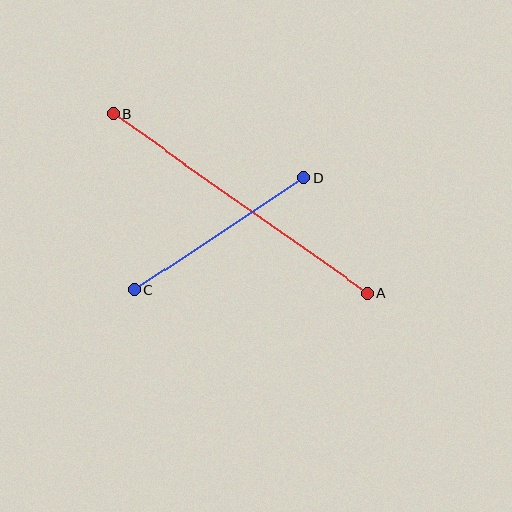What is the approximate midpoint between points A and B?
The midpoint is at approximately (240, 203) pixels.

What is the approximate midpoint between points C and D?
The midpoint is at approximately (219, 234) pixels.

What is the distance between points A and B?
The distance is approximately 311 pixels.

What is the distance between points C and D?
The distance is approximately 204 pixels.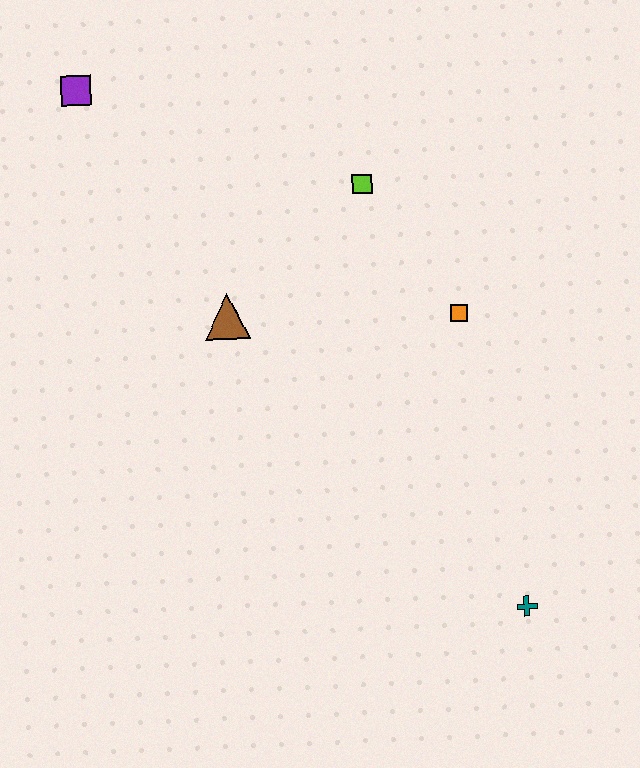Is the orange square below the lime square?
Yes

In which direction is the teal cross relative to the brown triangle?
The teal cross is below the brown triangle.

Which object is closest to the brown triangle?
The lime square is closest to the brown triangle.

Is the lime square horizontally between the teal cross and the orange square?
No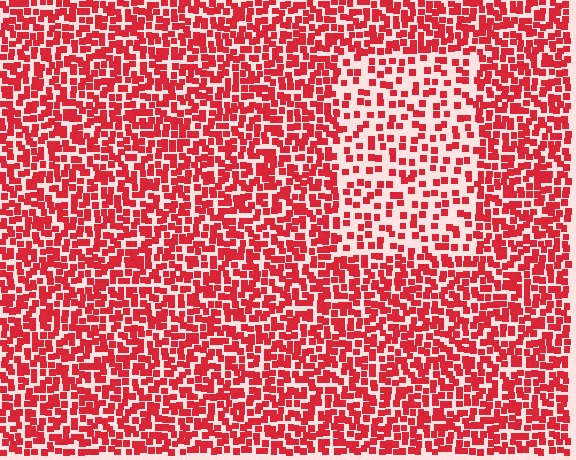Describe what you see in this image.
The image contains small red elements arranged at two different densities. A rectangle-shaped region is visible where the elements are less densely packed than the surrounding area.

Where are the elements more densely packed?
The elements are more densely packed outside the rectangle boundary.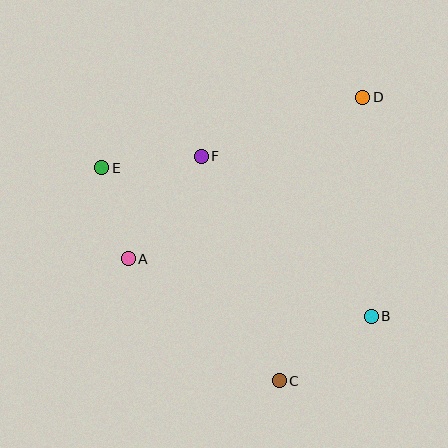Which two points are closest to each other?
Points A and E are closest to each other.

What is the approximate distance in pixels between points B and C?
The distance between B and C is approximately 113 pixels.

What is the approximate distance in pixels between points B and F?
The distance between B and F is approximately 233 pixels.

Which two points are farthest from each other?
Points B and E are farthest from each other.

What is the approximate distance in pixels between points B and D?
The distance between B and D is approximately 219 pixels.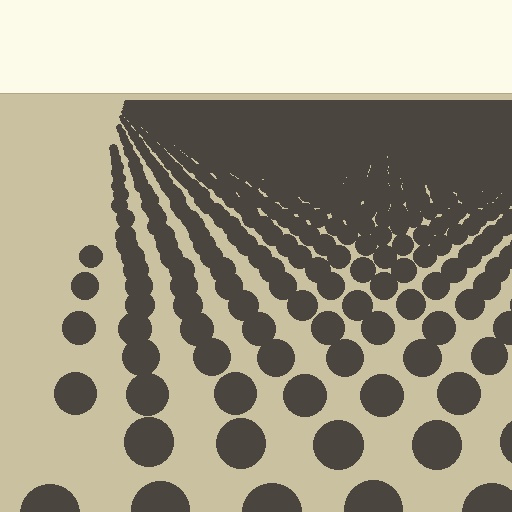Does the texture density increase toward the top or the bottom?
Density increases toward the top.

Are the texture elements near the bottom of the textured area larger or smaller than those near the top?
Larger. Near the bottom, elements are closer to the viewer and appear at a bigger on-screen size.